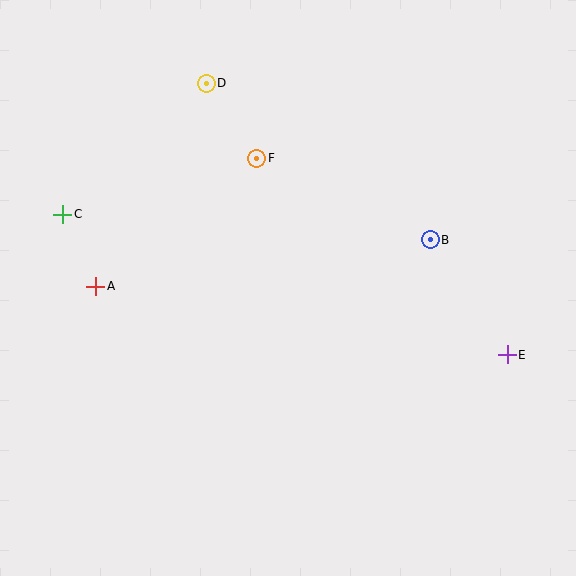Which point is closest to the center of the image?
Point F at (257, 158) is closest to the center.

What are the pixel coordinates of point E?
Point E is at (507, 355).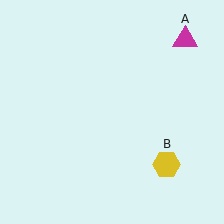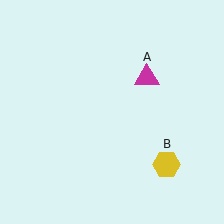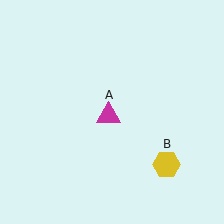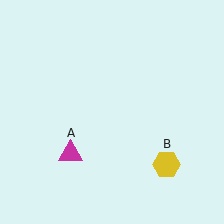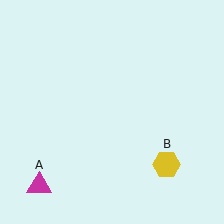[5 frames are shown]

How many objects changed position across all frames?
1 object changed position: magenta triangle (object A).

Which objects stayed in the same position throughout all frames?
Yellow hexagon (object B) remained stationary.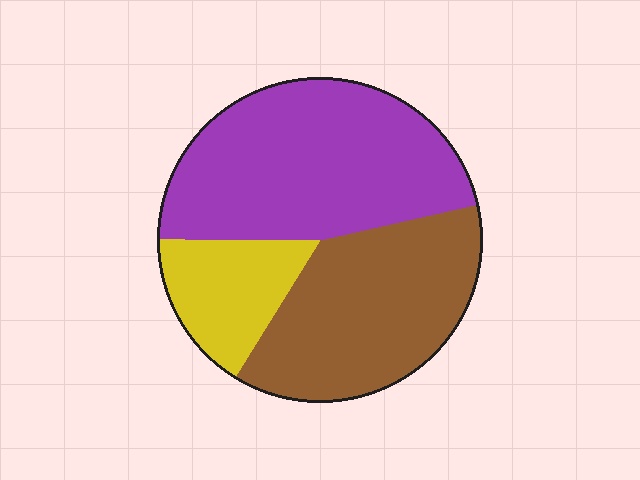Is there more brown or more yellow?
Brown.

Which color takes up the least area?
Yellow, at roughly 15%.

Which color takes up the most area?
Purple, at roughly 45%.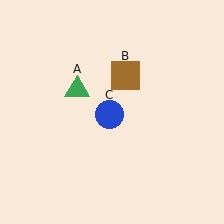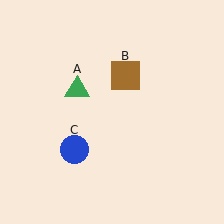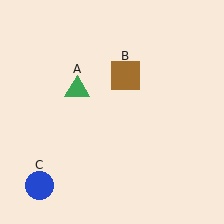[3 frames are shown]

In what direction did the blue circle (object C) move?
The blue circle (object C) moved down and to the left.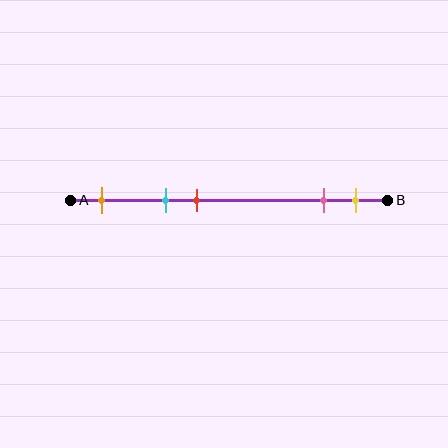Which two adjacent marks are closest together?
The pink and yellow marks are the closest adjacent pair.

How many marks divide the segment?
There are 5 marks dividing the segment.